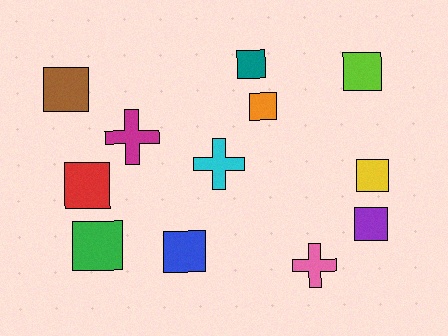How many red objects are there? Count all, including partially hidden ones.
There is 1 red object.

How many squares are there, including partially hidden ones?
There are 9 squares.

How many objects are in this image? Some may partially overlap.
There are 12 objects.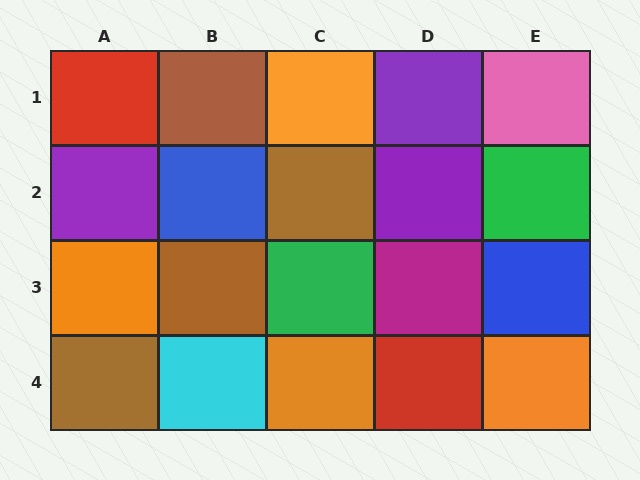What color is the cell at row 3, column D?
Magenta.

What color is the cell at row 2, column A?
Purple.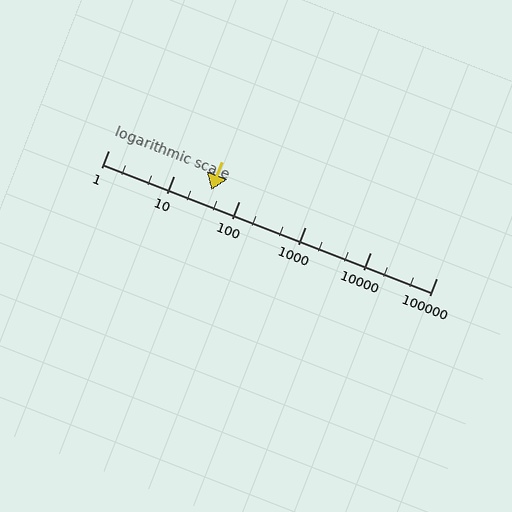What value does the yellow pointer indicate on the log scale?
The pointer indicates approximately 37.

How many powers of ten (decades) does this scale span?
The scale spans 5 decades, from 1 to 100000.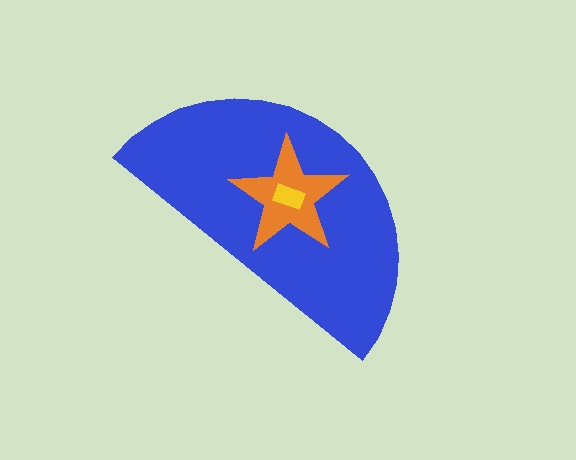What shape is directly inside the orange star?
The yellow rectangle.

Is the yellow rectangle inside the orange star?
Yes.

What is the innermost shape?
The yellow rectangle.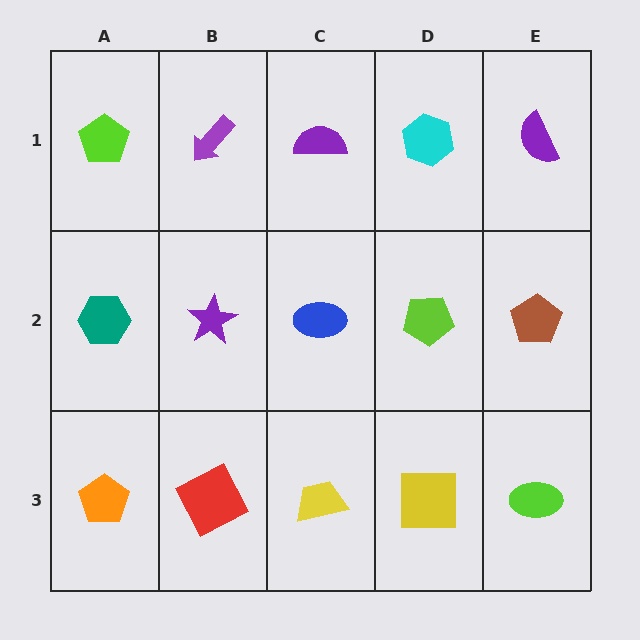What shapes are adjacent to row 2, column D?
A cyan hexagon (row 1, column D), a yellow square (row 3, column D), a blue ellipse (row 2, column C), a brown pentagon (row 2, column E).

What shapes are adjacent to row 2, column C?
A purple semicircle (row 1, column C), a yellow trapezoid (row 3, column C), a purple star (row 2, column B), a lime pentagon (row 2, column D).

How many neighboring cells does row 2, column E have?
3.